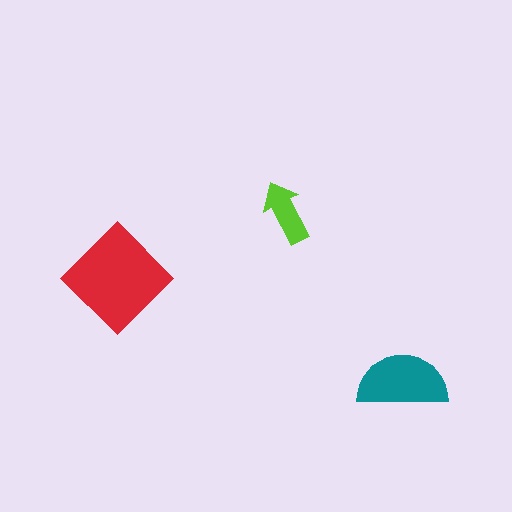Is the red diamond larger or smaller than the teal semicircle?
Larger.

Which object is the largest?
The red diamond.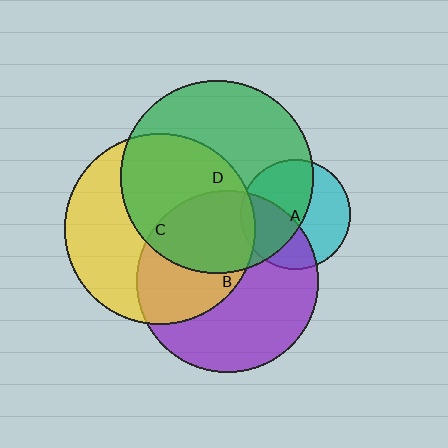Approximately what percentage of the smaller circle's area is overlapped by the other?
Approximately 55%.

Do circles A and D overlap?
Yes.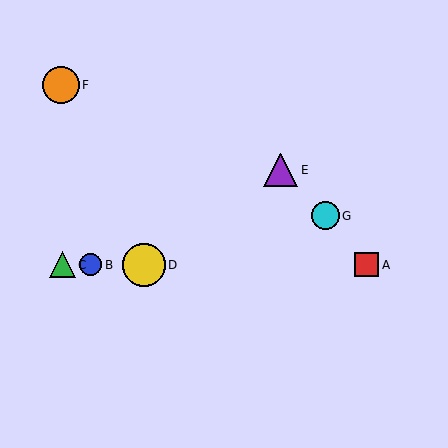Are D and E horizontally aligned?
No, D is at y≈265 and E is at y≈170.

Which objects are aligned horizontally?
Objects A, B, C, D are aligned horizontally.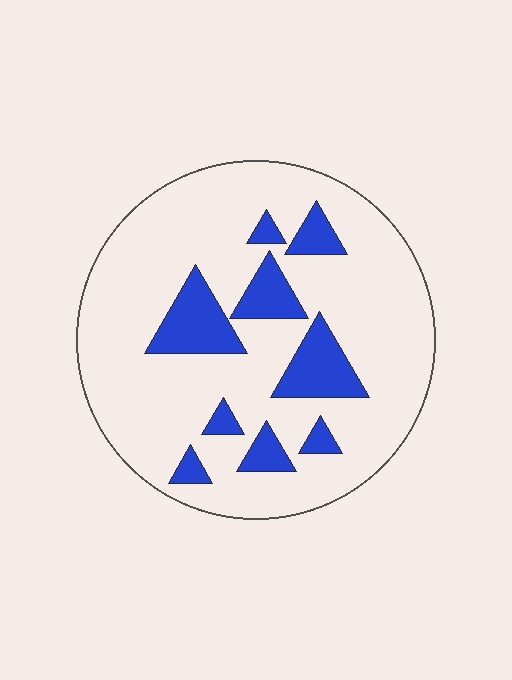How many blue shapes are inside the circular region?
9.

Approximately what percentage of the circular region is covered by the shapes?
Approximately 20%.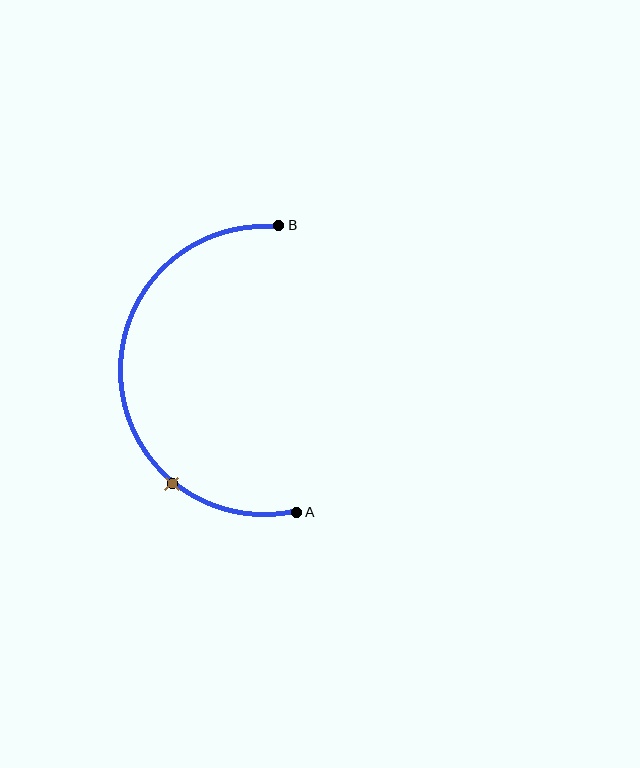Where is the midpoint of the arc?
The arc midpoint is the point on the curve farthest from the straight line joining A and B. It sits to the left of that line.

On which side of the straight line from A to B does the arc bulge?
The arc bulges to the left of the straight line connecting A and B.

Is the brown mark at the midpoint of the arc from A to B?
No. The brown mark lies on the arc but is closer to endpoint A. The arc midpoint would be at the point on the curve equidistant along the arc from both A and B.